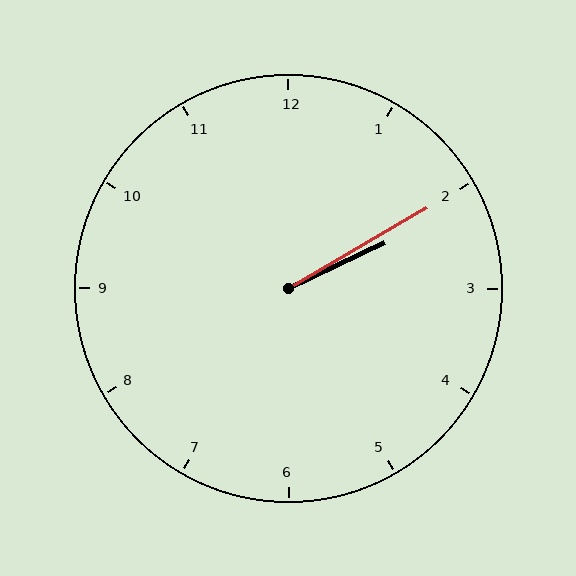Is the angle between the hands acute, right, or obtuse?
It is acute.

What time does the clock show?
2:10.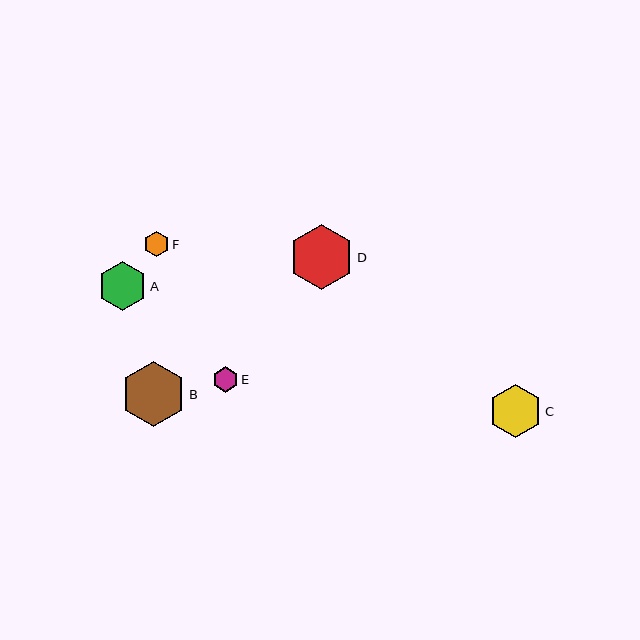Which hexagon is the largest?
Hexagon D is the largest with a size of approximately 65 pixels.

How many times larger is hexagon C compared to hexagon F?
Hexagon C is approximately 2.1 times the size of hexagon F.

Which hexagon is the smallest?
Hexagon F is the smallest with a size of approximately 25 pixels.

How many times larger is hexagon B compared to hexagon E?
Hexagon B is approximately 2.5 times the size of hexagon E.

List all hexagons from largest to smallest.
From largest to smallest: D, B, C, A, E, F.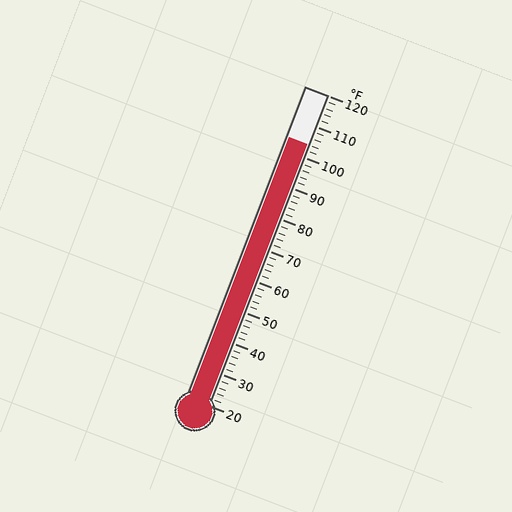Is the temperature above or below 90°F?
The temperature is above 90°F.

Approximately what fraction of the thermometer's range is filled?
The thermometer is filled to approximately 85% of its range.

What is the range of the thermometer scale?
The thermometer scale ranges from 20°F to 120°F.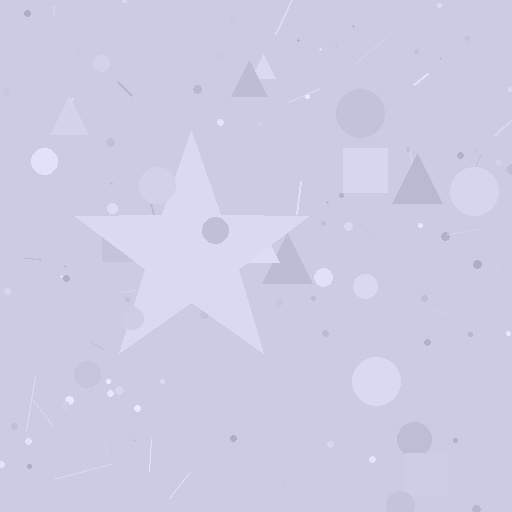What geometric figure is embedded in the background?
A star is embedded in the background.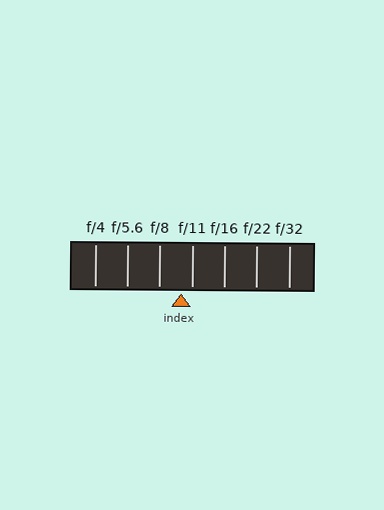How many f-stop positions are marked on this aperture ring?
There are 7 f-stop positions marked.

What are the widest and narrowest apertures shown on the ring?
The widest aperture shown is f/4 and the narrowest is f/32.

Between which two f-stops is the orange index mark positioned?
The index mark is between f/8 and f/11.